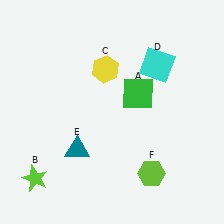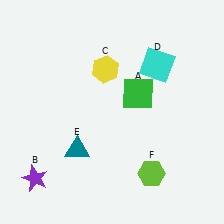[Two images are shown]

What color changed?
The star (B) changed from lime in Image 1 to purple in Image 2.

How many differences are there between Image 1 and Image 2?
There is 1 difference between the two images.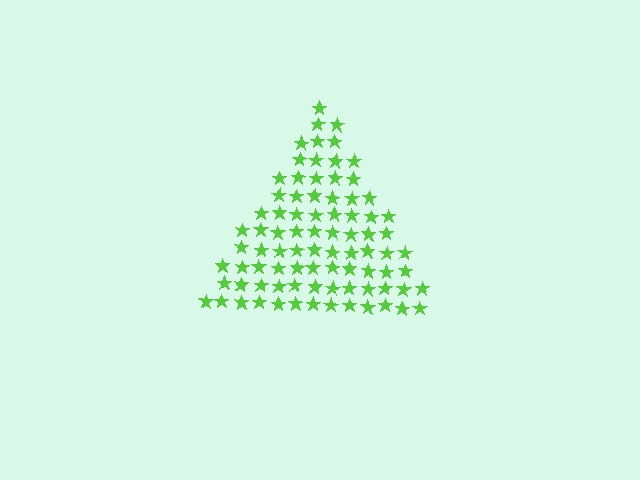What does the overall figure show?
The overall figure shows a triangle.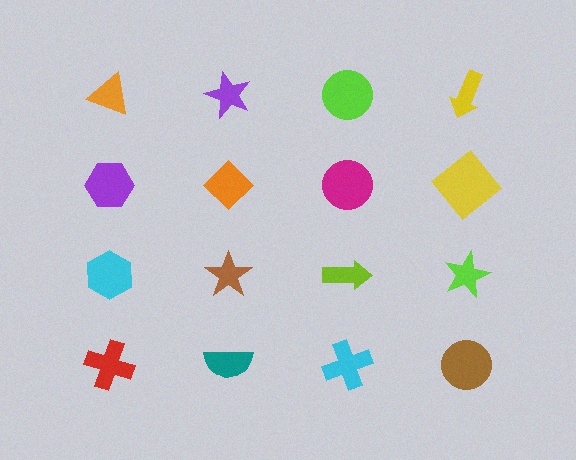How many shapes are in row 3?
4 shapes.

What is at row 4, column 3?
A cyan cross.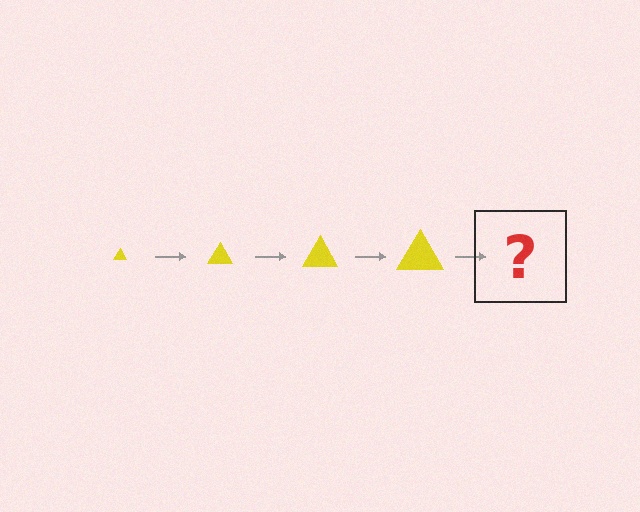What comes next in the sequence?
The next element should be a yellow triangle, larger than the previous one.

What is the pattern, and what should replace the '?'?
The pattern is that the triangle gets progressively larger each step. The '?' should be a yellow triangle, larger than the previous one.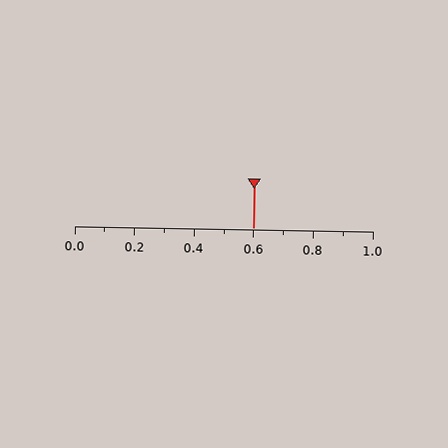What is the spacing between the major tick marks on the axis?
The major ticks are spaced 0.2 apart.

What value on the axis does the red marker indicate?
The marker indicates approximately 0.6.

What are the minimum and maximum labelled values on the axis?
The axis runs from 0.0 to 1.0.